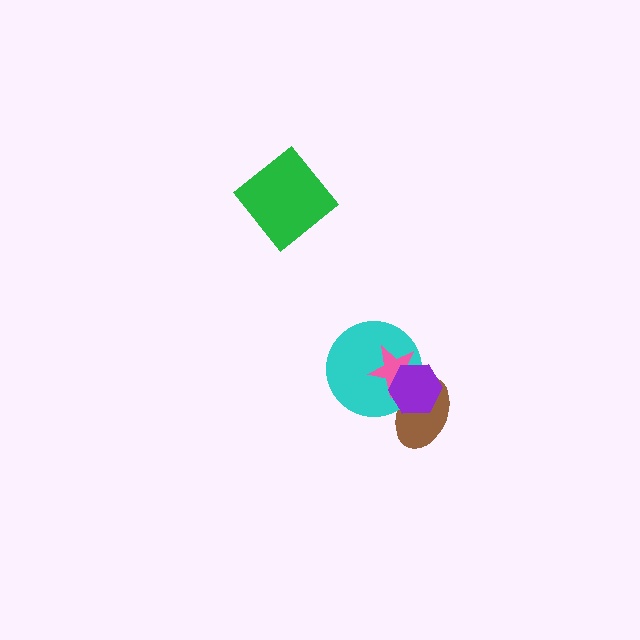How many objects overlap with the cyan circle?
3 objects overlap with the cyan circle.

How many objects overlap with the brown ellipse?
3 objects overlap with the brown ellipse.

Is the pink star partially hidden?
Yes, it is partially covered by another shape.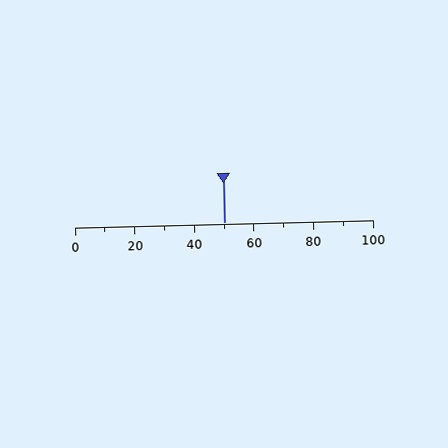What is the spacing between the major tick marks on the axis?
The major ticks are spaced 20 apart.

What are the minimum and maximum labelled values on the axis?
The axis runs from 0 to 100.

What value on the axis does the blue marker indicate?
The marker indicates approximately 50.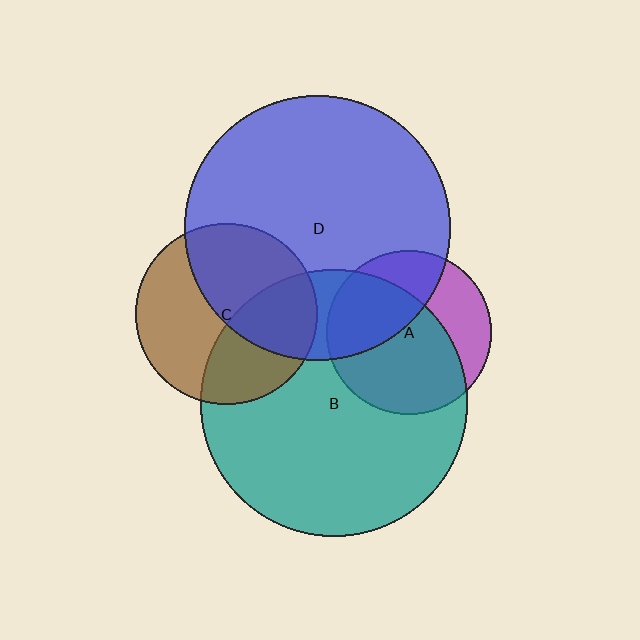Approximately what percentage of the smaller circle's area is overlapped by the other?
Approximately 40%.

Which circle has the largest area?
Circle B (teal).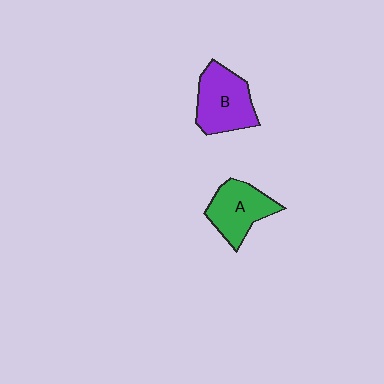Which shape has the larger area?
Shape B (purple).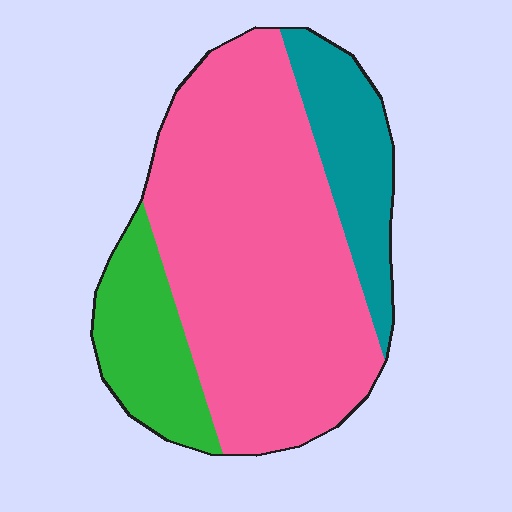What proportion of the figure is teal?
Teal takes up about one sixth (1/6) of the figure.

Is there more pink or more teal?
Pink.